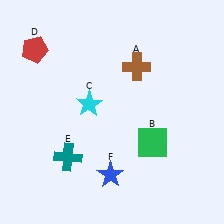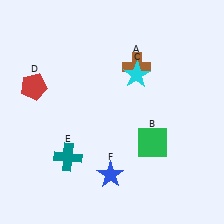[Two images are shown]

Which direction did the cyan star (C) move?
The cyan star (C) moved right.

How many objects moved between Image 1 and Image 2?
2 objects moved between the two images.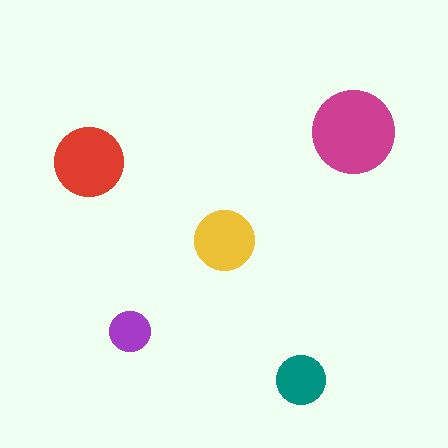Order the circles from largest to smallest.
the magenta one, the red one, the yellow one, the teal one, the purple one.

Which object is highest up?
The magenta circle is topmost.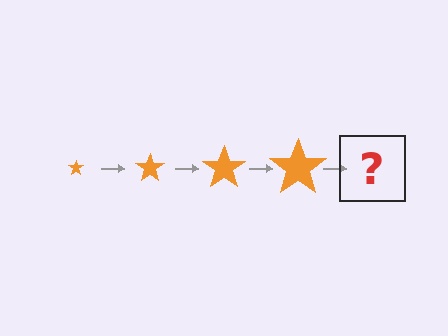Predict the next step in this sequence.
The next step is an orange star, larger than the previous one.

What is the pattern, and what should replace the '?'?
The pattern is that the star gets progressively larger each step. The '?' should be an orange star, larger than the previous one.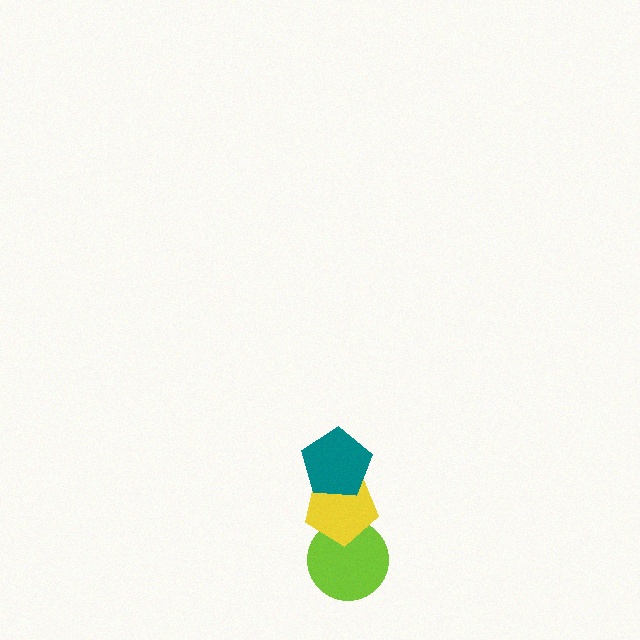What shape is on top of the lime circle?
The yellow pentagon is on top of the lime circle.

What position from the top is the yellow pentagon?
The yellow pentagon is 2nd from the top.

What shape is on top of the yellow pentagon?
The teal pentagon is on top of the yellow pentagon.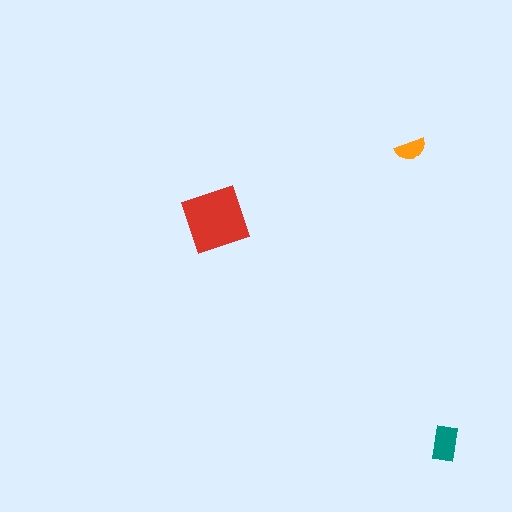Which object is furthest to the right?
The teal rectangle is rightmost.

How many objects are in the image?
There are 3 objects in the image.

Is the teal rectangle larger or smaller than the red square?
Smaller.